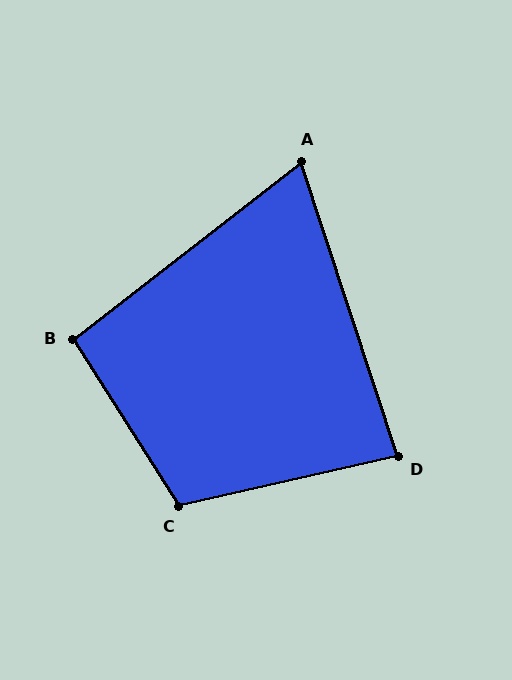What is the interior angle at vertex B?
Approximately 95 degrees (obtuse).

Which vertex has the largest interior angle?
C, at approximately 109 degrees.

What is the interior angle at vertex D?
Approximately 85 degrees (acute).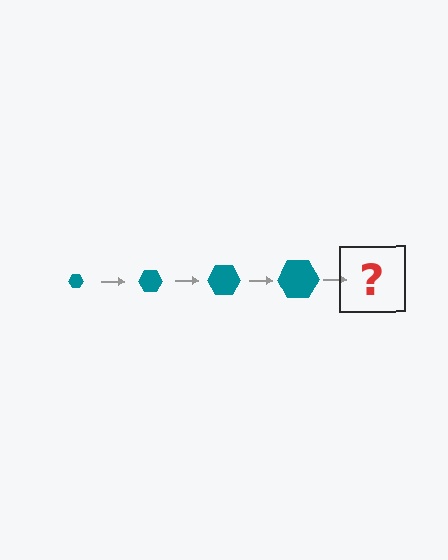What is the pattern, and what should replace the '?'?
The pattern is that the hexagon gets progressively larger each step. The '?' should be a teal hexagon, larger than the previous one.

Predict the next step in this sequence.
The next step is a teal hexagon, larger than the previous one.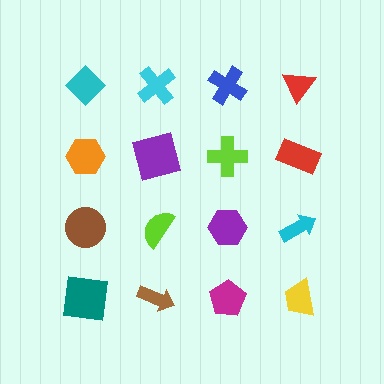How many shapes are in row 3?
4 shapes.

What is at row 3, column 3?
A purple hexagon.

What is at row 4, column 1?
A teal square.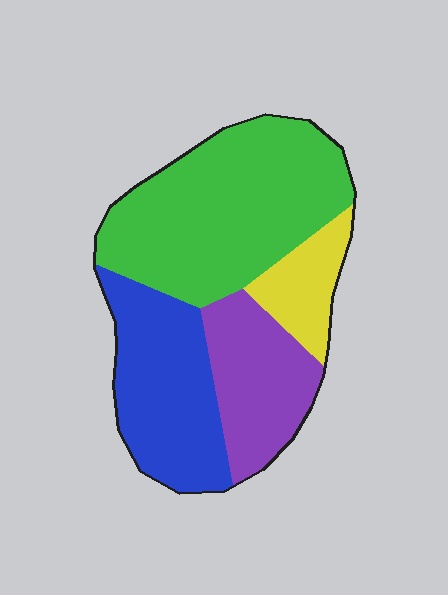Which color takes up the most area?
Green, at roughly 45%.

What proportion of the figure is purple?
Purple covers roughly 20% of the figure.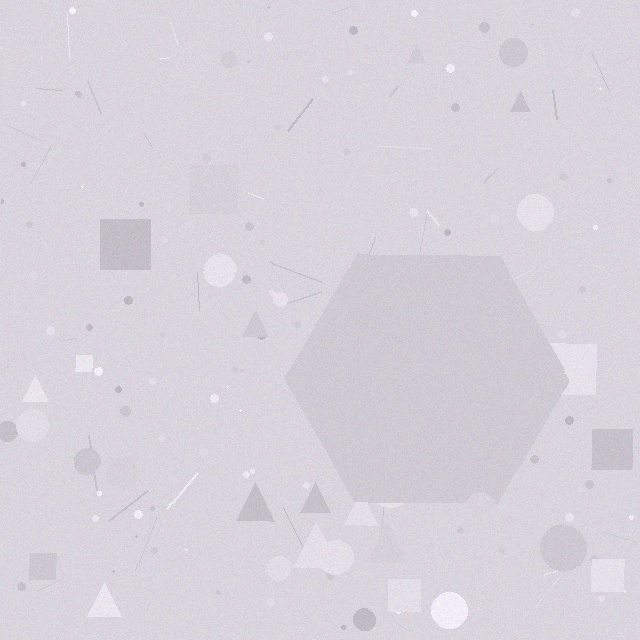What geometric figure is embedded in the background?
A hexagon is embedded in the background.